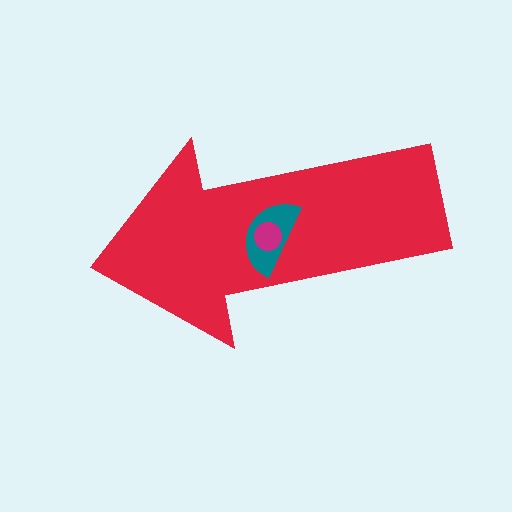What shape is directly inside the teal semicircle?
The magenta circle.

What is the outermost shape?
The red arrow.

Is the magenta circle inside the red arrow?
Yes.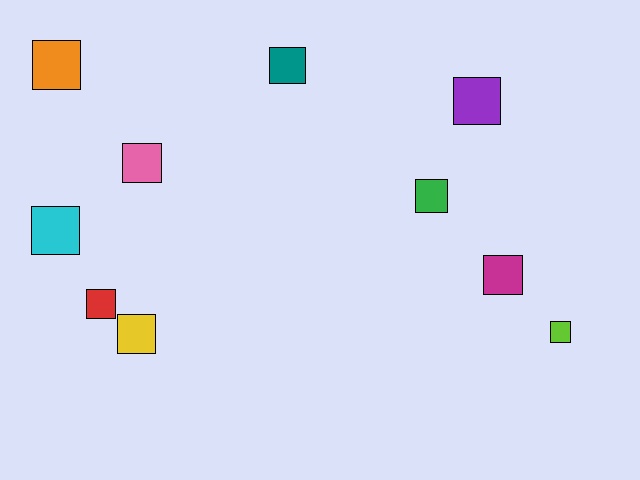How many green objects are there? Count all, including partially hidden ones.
There is 1 green object.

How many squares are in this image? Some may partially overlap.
There are 10 squares.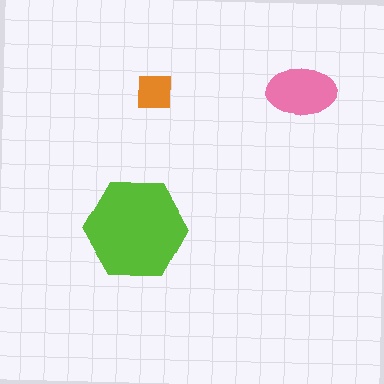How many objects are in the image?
There are 3 objects in the image.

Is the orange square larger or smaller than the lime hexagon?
Smaller.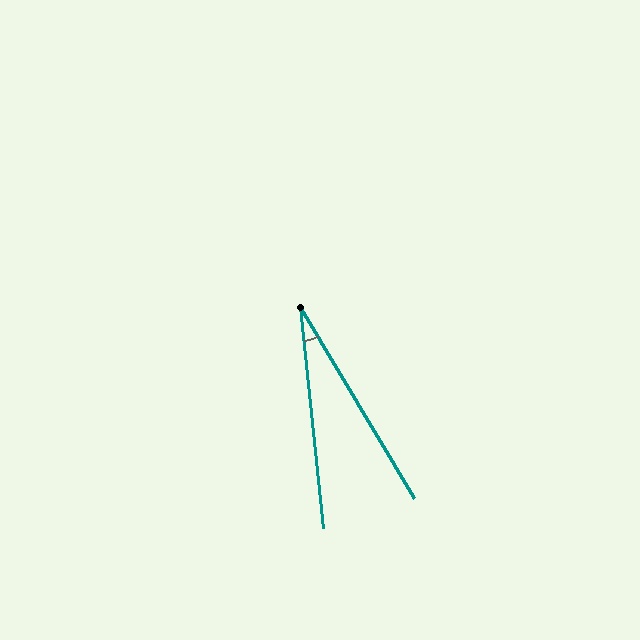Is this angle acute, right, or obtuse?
It is acute.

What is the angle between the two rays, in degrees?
Approximately 25 degrees.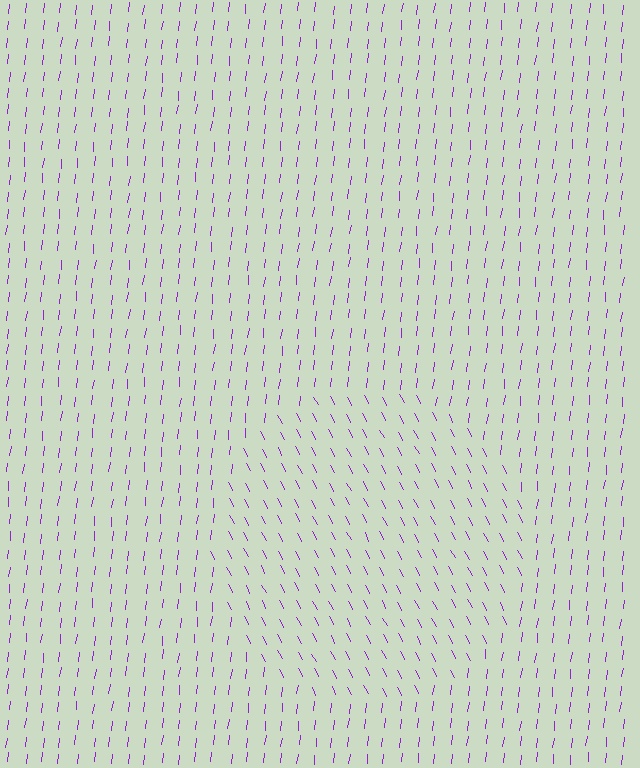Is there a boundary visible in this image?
Yes, there is a texture boundary formed by a change in line orientation.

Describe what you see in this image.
The image is filled with small purple line segments. A circle region in the image has lines oriented differently from the surrounding lines, creating a visible texture boundary.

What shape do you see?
I see a circle.